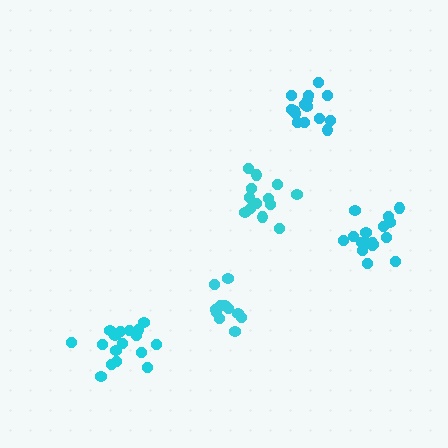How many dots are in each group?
Group 1: 11 dots, Group 2: 13 dots, Group 3: 15 dots, Group 4: 17 dots, Group 5: 17 dots (73 total).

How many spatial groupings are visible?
There are 5 spatial groupings.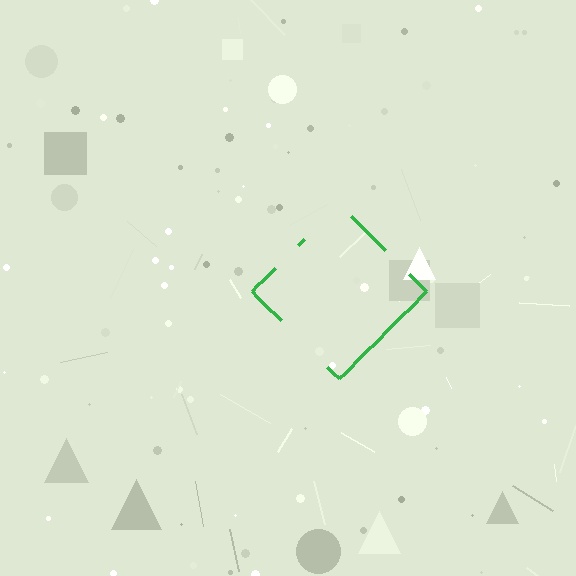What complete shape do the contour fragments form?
The contour fragments form a diamond.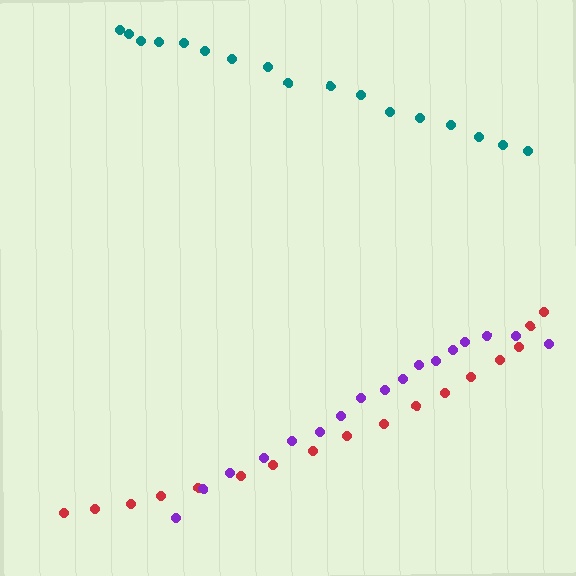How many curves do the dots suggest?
There are 3 distinct paths.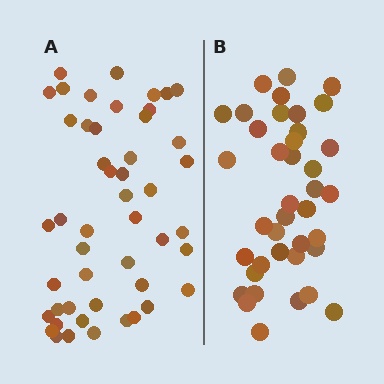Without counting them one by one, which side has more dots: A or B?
Region A (the left region) has more dots.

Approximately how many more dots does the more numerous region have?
Region A has roughly 8 or so more dots than region B.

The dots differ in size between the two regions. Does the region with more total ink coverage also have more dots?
No. Region B has more total ink coverage because its dots are larger, but region A actually contains more individual dots. Total area can be misleading — the number of items is what matters here.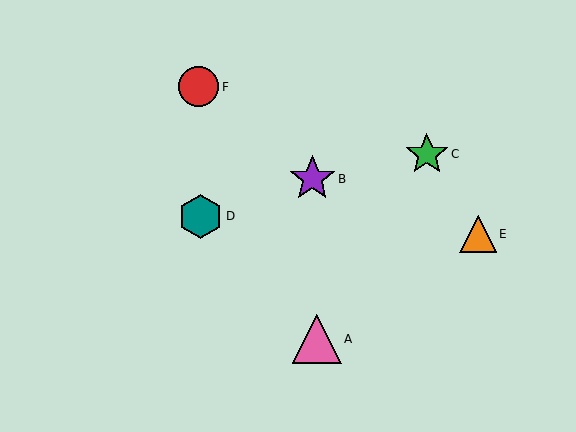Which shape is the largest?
The pink triangle (labeled A) is the largest.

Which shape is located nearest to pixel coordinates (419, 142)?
The green star (labeled C) at (427, 154) is nearest to that location.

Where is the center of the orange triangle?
The center of the orange triangle is at (478, 234).